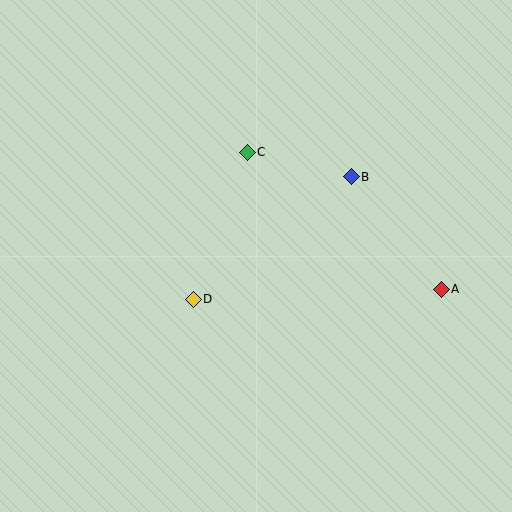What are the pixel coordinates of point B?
Point B is at (351, 177).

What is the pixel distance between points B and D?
The distance between B and D is 200 pixels.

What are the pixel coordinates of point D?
Point D is at (193, 299).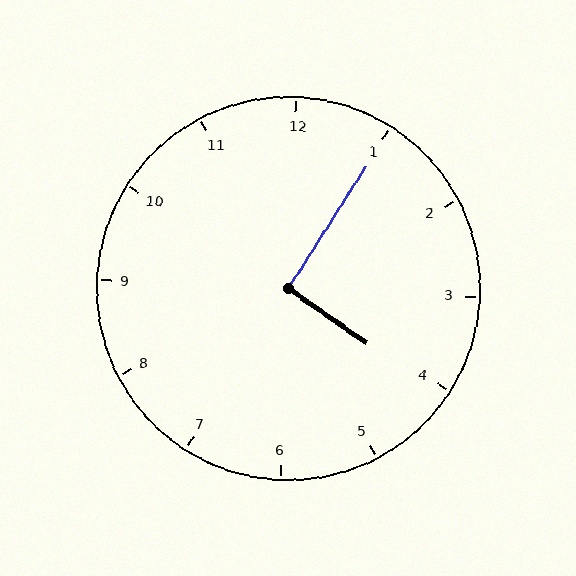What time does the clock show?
4:05.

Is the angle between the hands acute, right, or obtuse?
It is right.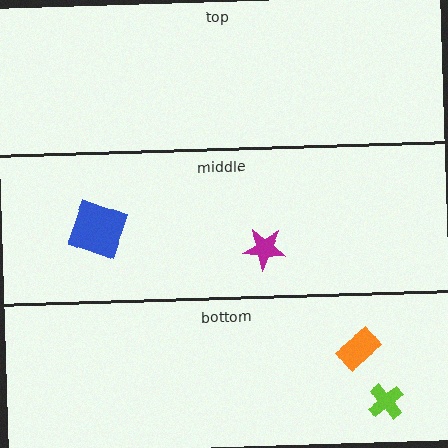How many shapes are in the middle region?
2.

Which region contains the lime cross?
The bottom region.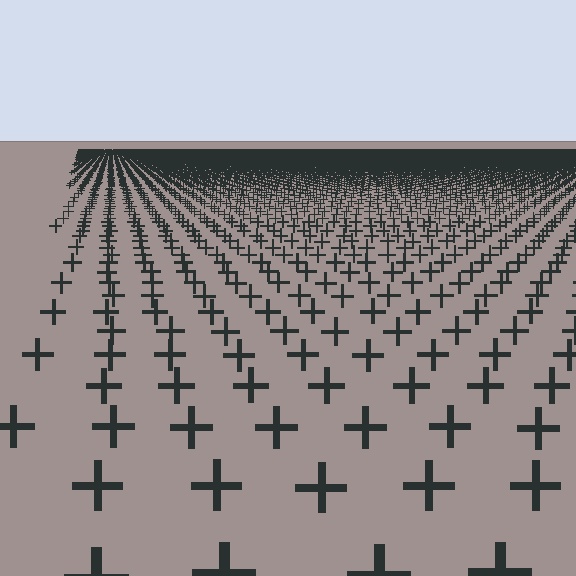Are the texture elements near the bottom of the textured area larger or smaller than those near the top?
Larger. Near the bottom, elements are closer to the viewer and appear at a bigger on-screen size.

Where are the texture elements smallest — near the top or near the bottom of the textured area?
Near the top.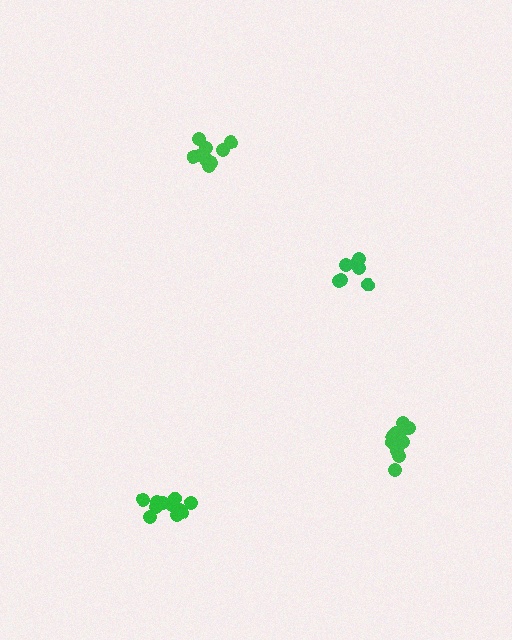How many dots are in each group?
Group 1: 11 dots, Group 2: 10 dots, Group 3: 11 dots, Group 4: 7 dots (39 total).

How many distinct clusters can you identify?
There are 4 distinct clusters.